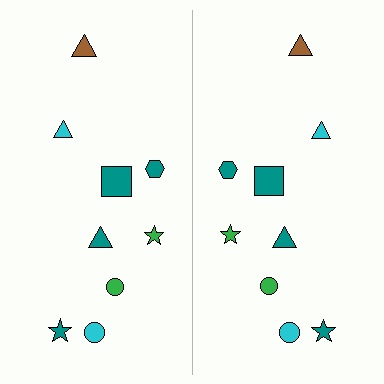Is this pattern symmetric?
Yes, this pattern has bilateral (reflection) symmetry.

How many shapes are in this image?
There are 18 shapes in this image.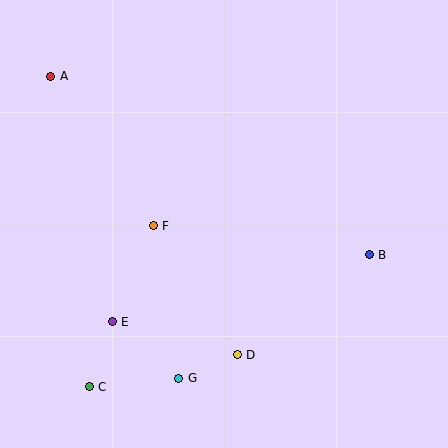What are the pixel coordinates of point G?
Point G is at (179, 378).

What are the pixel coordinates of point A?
Point A is at (51, 76).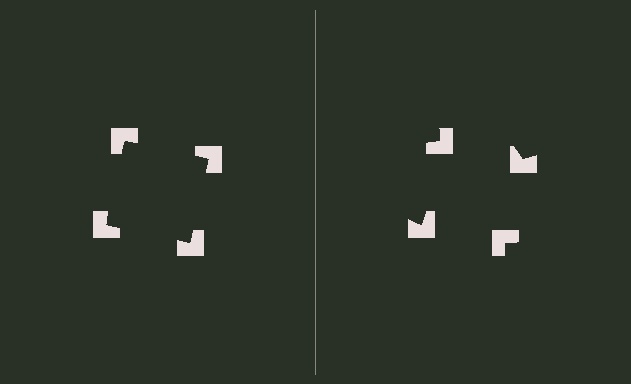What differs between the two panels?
The notched squares are positioned identically on both sides; only the wedge orientations differ. On the left they align to a square; on the right they are misaligned.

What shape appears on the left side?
An illusory square.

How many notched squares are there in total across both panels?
8 — 4 on each side.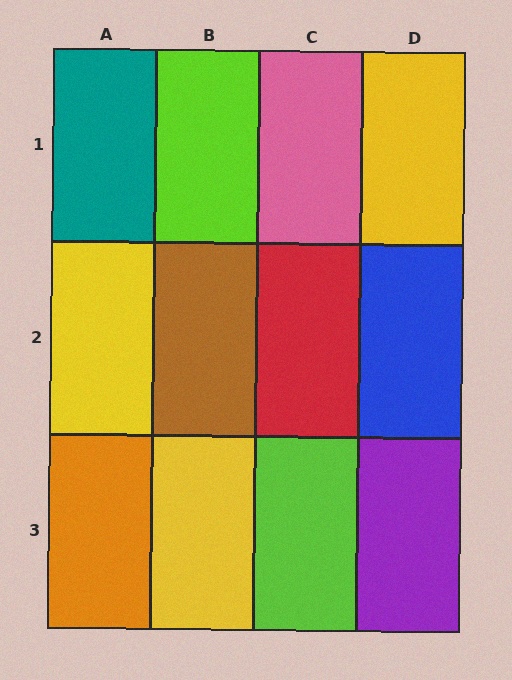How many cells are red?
1 cell is red.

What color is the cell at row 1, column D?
Yellow.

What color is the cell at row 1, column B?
Lime.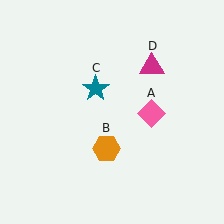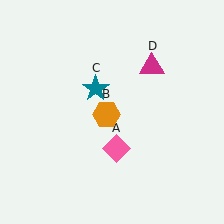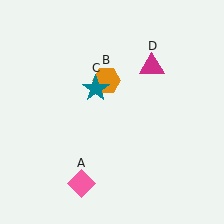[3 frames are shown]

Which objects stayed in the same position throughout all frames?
Teal star (object C) and magenta triangle (object D) remained stationary.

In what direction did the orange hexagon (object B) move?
The orange hexagon (object B) moved up.